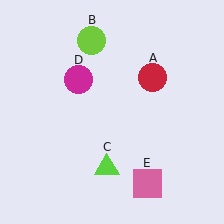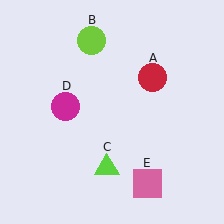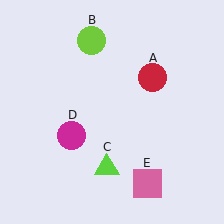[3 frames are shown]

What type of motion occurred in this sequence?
The magenta circle (object D) rotated counterclockwise around the center of the scene.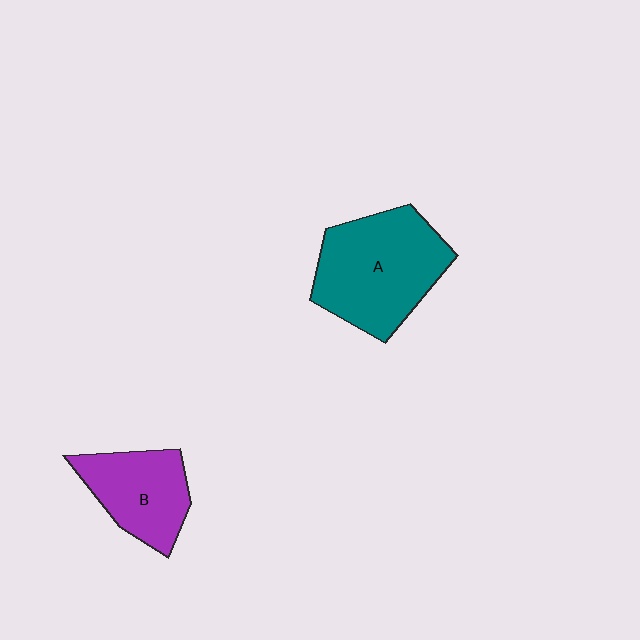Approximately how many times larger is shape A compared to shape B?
Approximately 1.5 times.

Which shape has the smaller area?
Shape B (purple).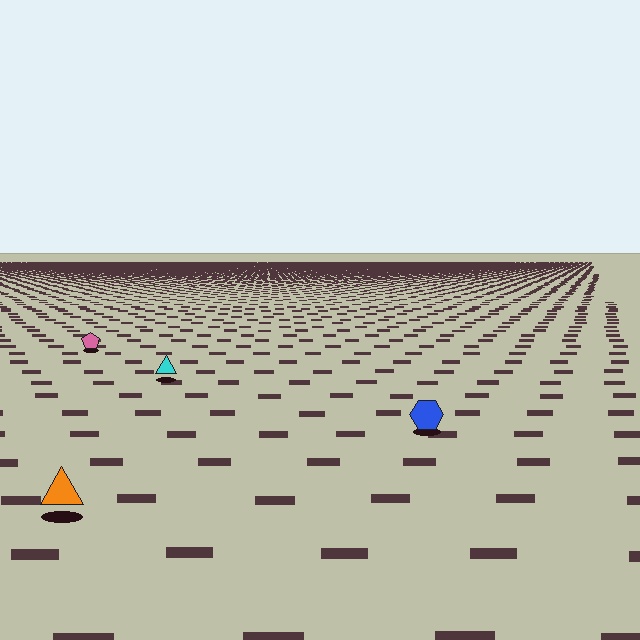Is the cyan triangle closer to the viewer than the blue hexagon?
No. The blue hexagon is closer — you can tell from the texture gradient: the ground texture is coarser near it.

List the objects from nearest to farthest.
From nearest to farthest: the orange triangle, the blue hexagon, the cyan triangle, the pink pentagon.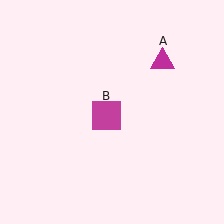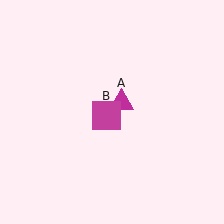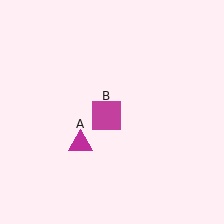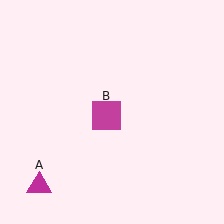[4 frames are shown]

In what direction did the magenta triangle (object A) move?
The magenta triangle (object A) moved down and to the left.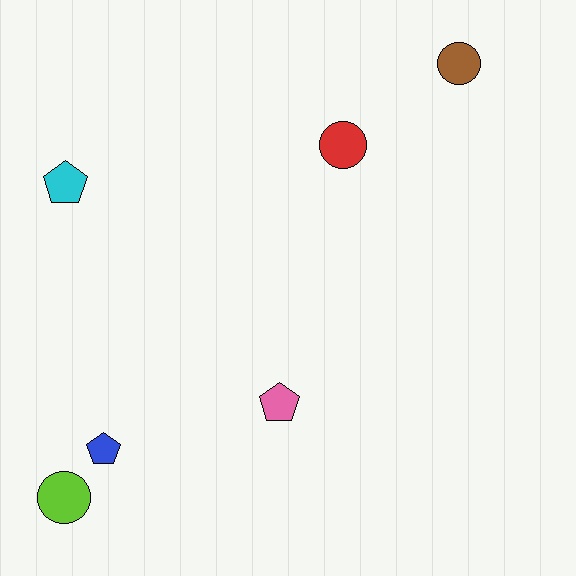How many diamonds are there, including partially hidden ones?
There are no diamonds.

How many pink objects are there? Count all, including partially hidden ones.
There is 1 pink object.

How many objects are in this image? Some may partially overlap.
There are 6 objects.